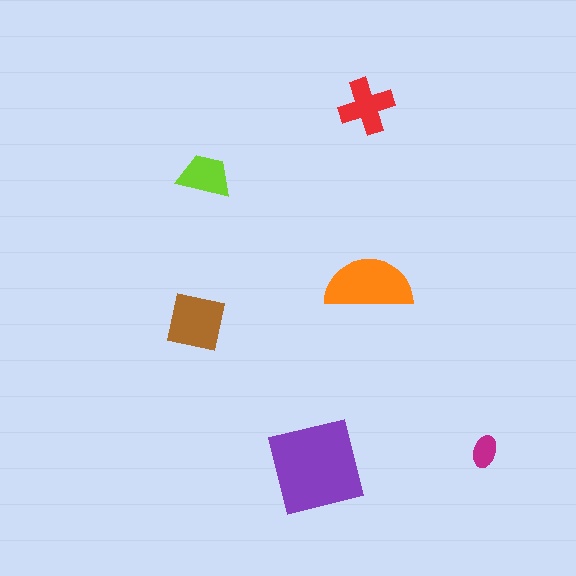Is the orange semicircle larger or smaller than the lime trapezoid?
Larger.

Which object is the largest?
The purple square.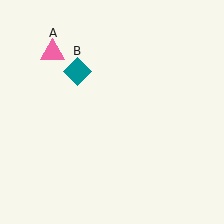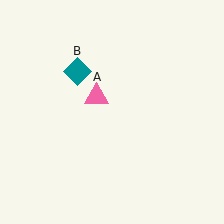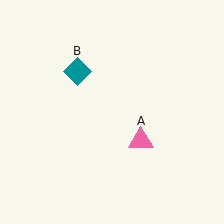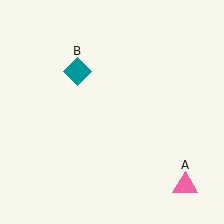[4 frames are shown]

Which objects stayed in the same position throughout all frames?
Teal diamond (object B) remained stationary.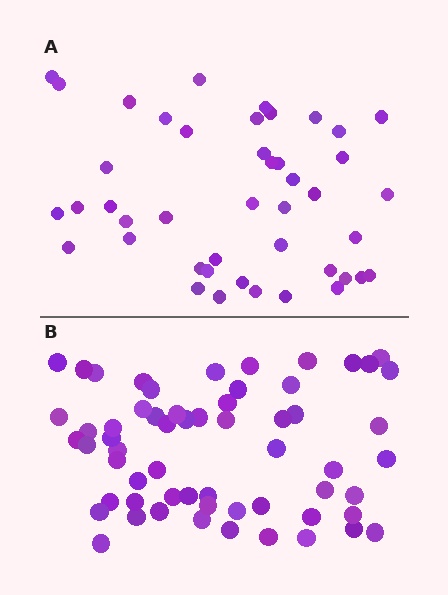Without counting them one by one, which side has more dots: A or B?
Region B (the bottom region) has more dots.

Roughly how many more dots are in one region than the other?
Region B has approximately 15 more dots than region A.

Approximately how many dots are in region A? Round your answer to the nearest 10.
About 40 dots. (The exact count is 44, which rounds to 40.)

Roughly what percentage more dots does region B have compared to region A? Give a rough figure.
About 35% more.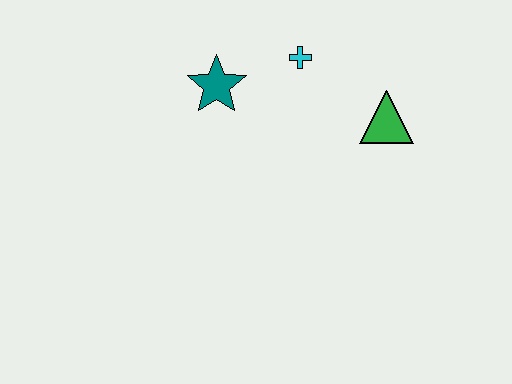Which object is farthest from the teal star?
The green triangle is farthest from the teal star.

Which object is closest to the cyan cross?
The teal star is closest to the cyan cross.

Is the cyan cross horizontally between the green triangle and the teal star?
Yes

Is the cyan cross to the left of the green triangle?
Yes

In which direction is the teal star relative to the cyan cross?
The teal star is to the left of the cyan cross.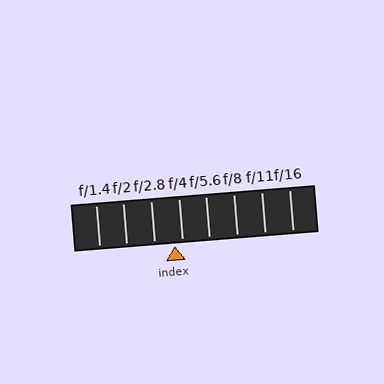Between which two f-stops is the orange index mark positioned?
The index mark is between f/2.8 and f/4.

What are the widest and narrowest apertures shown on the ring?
The widest aperture shown is f/1.4 and the narrowest is f/16.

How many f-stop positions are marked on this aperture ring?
There are 8 f-stop positions marked.